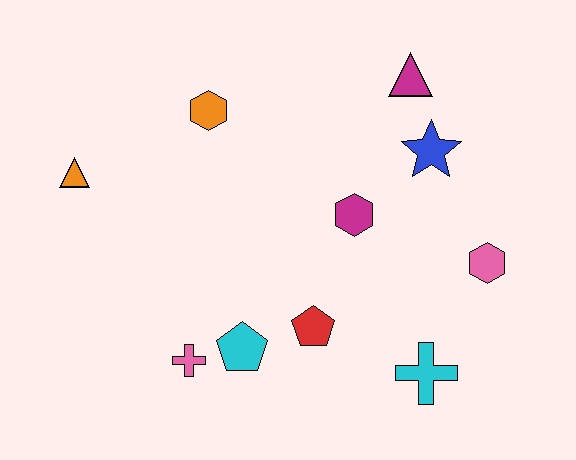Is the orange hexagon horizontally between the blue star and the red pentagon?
No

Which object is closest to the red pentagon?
The cyan pentagon is closest to the red pentagon.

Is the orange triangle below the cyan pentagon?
No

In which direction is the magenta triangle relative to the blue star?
The magenta triangle is above the blue star.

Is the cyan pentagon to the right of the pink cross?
Yes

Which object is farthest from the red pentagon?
The orange triangle is farthest from the red pentagon.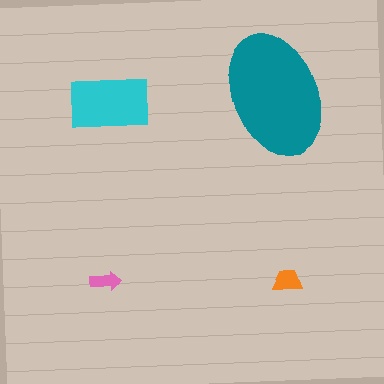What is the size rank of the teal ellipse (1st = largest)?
1st.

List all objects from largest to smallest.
The teal ellipse, the cyan rectangle, the orange trapezoid, the pink arrow.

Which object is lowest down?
The orange trapezoid is bottommost.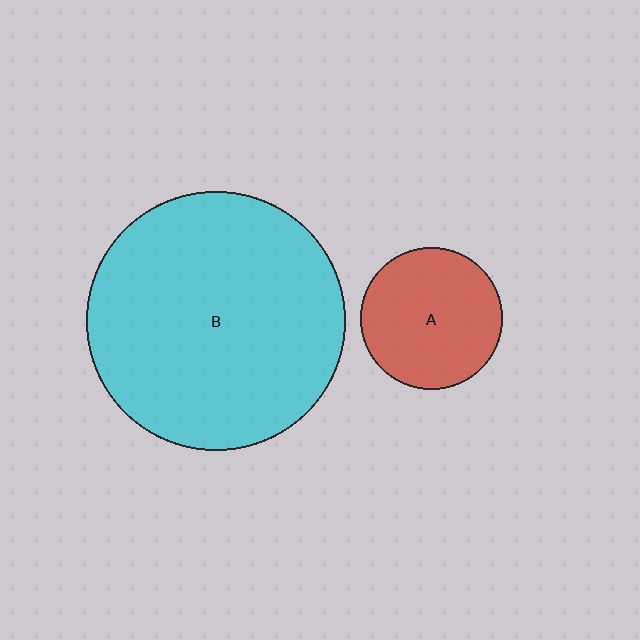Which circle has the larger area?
Circle B (cyan).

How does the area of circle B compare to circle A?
Approximately 3.3 times.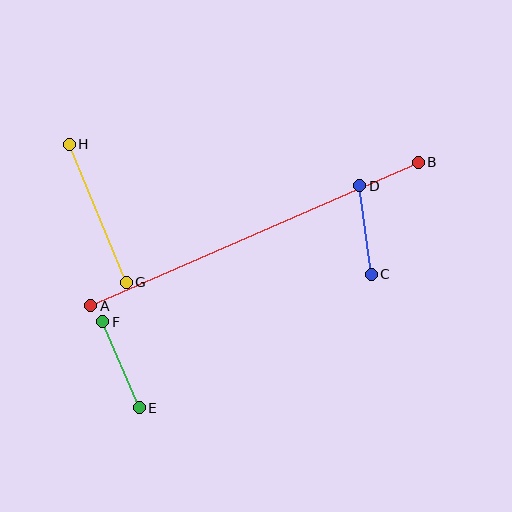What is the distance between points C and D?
The distance is approximately 89 pixels.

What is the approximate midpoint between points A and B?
The midpoint is at approximately (254, 234) pixels.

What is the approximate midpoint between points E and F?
The midpoint is at approximately (121, 365) pixels.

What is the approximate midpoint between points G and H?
The midpoint is at approximately (98, 213) pixels.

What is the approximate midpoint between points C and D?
The midpoint is at approximately (365, 230) pixels.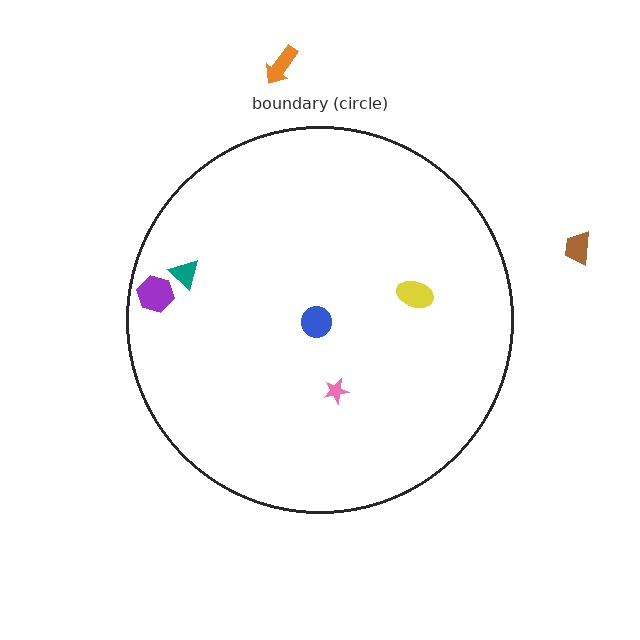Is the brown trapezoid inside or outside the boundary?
Outside.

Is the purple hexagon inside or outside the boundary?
Inside.